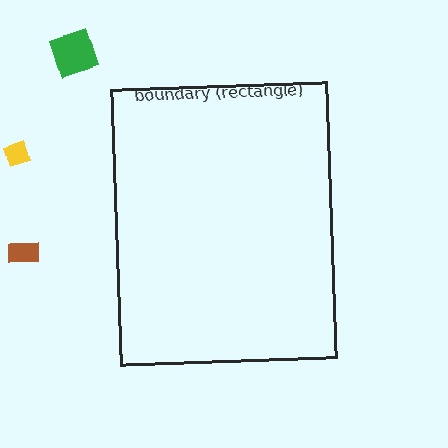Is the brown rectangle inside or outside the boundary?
Outside.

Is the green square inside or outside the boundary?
Outside.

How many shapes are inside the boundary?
0 inside, 3 outside.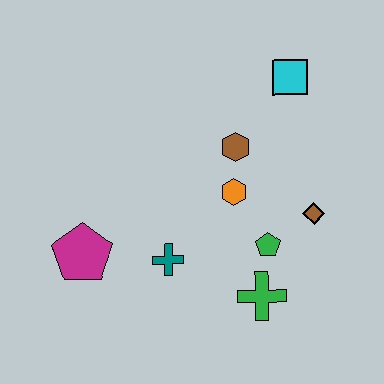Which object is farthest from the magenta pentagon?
The cyan square is farthest from the magenta pentagon.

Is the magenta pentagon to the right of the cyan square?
No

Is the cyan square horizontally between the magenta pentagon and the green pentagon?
No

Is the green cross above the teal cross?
No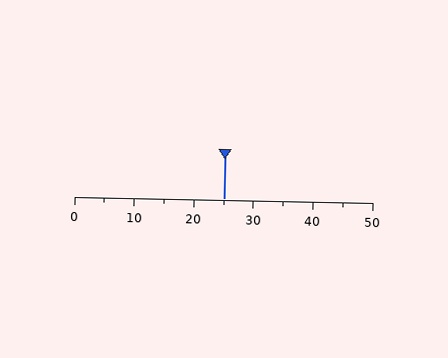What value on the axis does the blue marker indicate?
The marker indicates approximately 25.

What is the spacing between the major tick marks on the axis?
The major ticks are spaced 10 apart.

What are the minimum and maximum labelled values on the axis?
The axis runs from 0 to 50.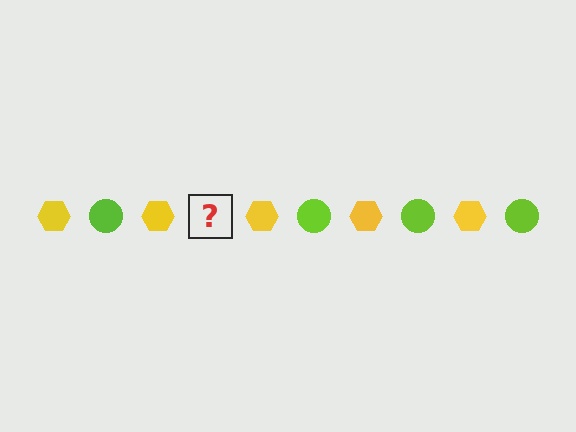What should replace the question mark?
The question mark should be replaced with a lime circle.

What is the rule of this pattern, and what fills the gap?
The rule is that the pattern alternates between yellow hexagon and lime circle. The gap should be filled with a lime circle.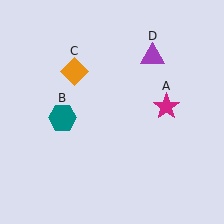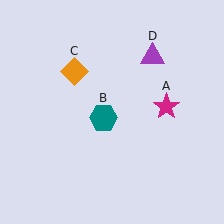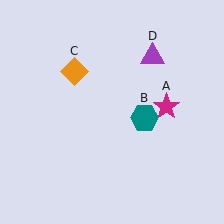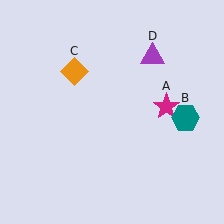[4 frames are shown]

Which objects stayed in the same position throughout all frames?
Magenta star (object A) and orange diamond (object C) and purple triangle (object D) remained stationary.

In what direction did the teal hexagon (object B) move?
The teal hexagon (object B) moved right.